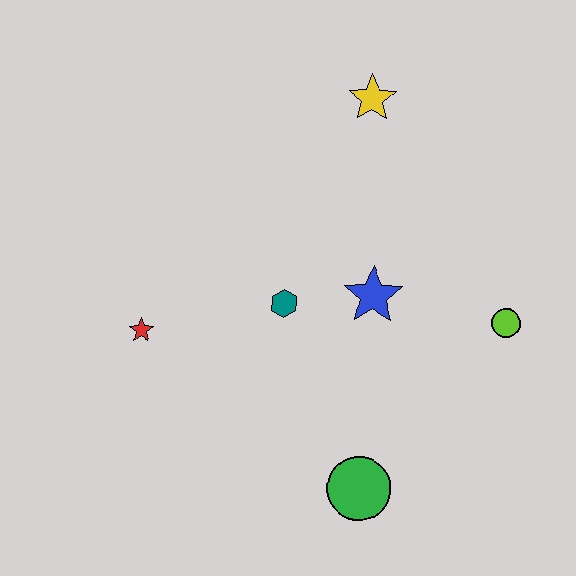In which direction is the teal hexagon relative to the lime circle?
The teal hexagon is to the left of the lime circle.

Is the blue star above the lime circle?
Yes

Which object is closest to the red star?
The teal hexagon is closest to the red star.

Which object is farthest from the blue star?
The red star is farthest from the blue star.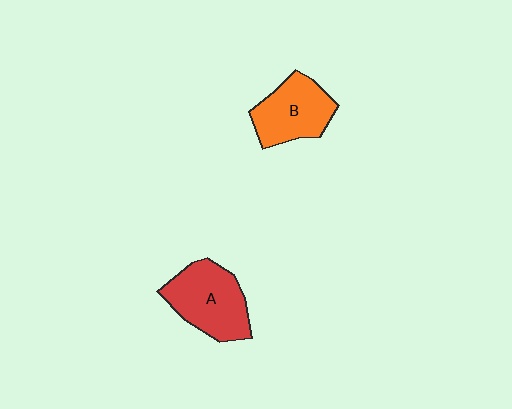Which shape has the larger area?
Shape A (red).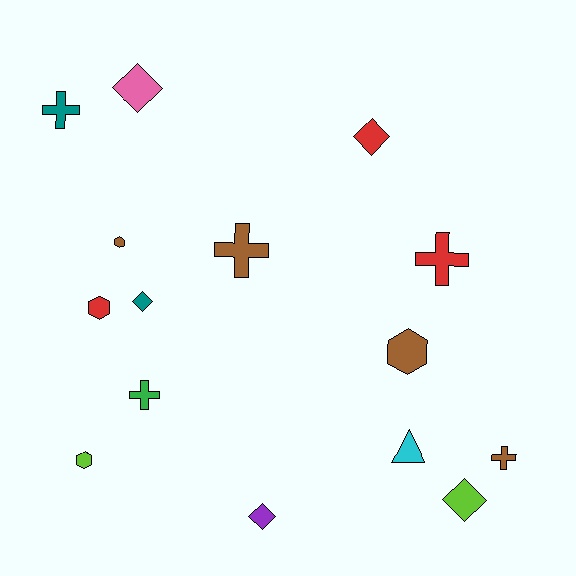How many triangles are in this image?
There is 1 triangle.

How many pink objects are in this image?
There is 1 pink object.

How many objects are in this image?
There are 15 objects.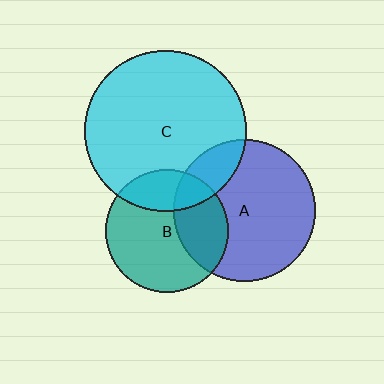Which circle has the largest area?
Circle C (cyan).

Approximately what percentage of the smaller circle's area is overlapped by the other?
Approximately 30%.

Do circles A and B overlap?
Yes.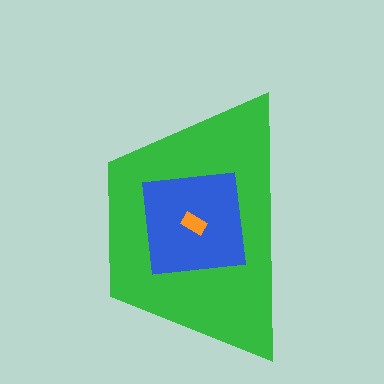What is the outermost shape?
The green trapezoid.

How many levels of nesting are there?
3.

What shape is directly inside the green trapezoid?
The blue square.